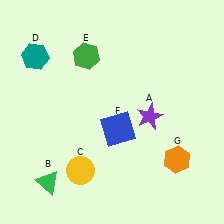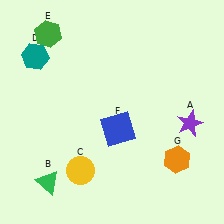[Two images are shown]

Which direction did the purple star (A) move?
The purple star (A) moved right.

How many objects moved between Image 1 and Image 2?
2 objects moved between the two images.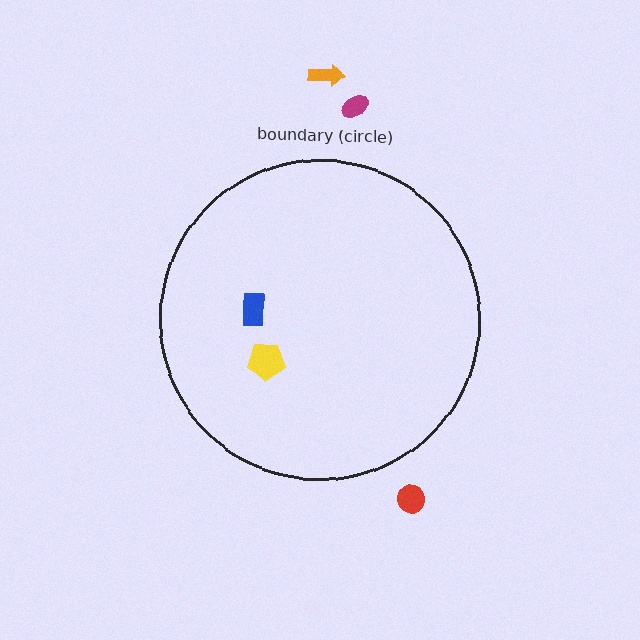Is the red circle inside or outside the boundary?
Outside.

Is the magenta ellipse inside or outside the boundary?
Outside.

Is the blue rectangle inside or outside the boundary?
Inside.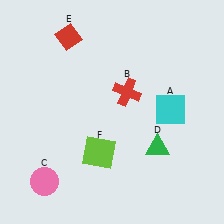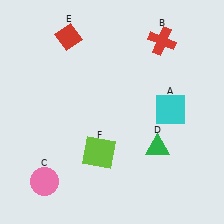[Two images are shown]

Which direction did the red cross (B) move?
The red cross (B) moved up.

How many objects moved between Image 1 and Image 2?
1 object moved between the two images.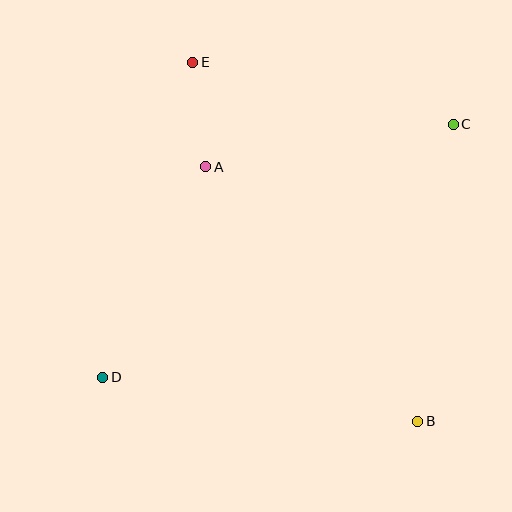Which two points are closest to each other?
Points A and E are closest to each other.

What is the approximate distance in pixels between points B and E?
The distance between B and E is approximately 424 pixels.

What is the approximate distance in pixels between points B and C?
The distance between B and C is approximately 299 pixels.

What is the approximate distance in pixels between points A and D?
The distance between A and D is approximately 234 pixels.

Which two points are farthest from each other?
Points C and D are farthest from each other.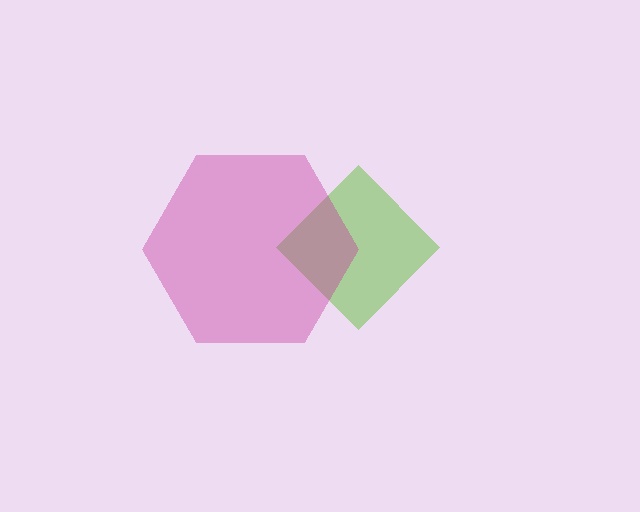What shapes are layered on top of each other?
The layered shapes are: a lime diamond, a magenta hexagon.